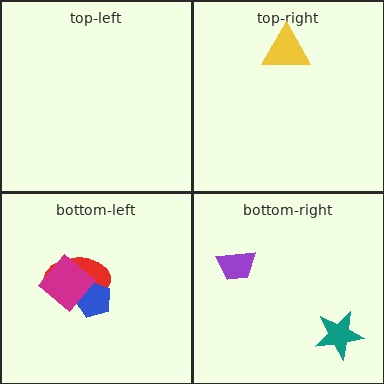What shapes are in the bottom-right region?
The teal star, the purple trapezoid.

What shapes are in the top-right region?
The yellow triangle.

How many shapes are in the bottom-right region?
2.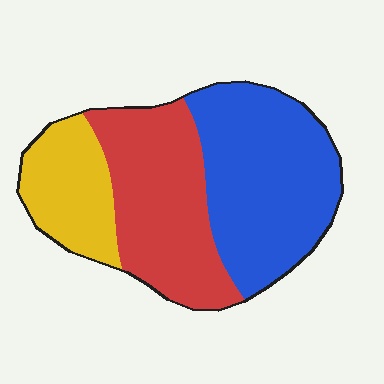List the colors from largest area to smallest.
From largest to smallest: blue, red, yellow.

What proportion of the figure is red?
Red covers about 35% of the figure.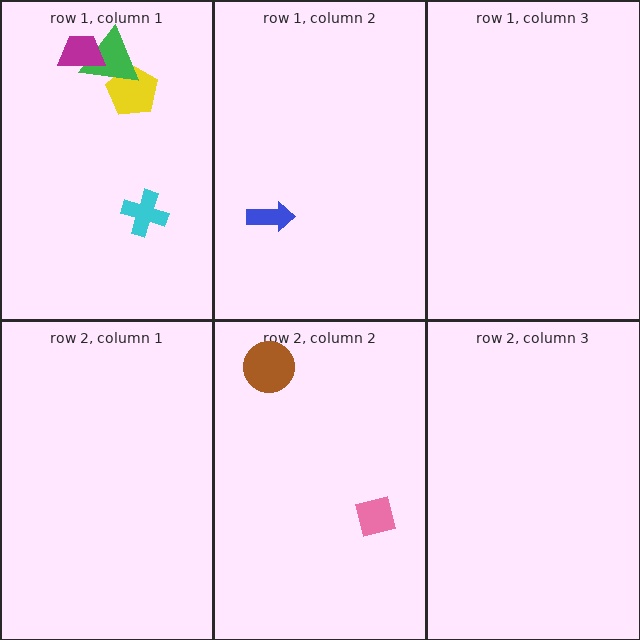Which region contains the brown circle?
The row 2, column 2 region.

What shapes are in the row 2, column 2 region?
The pink square, the brown circle.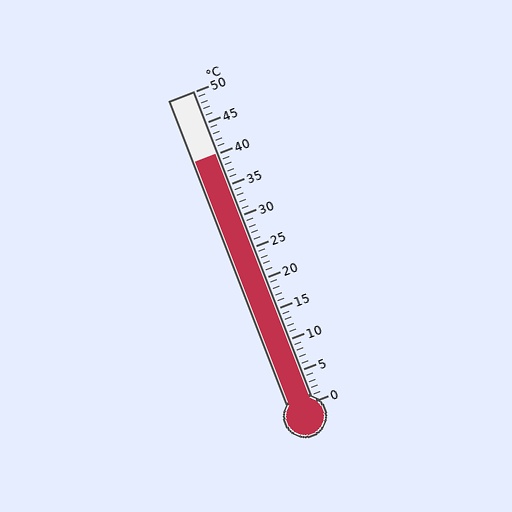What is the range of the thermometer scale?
The thermometer scale ranges from 0°C to 50°C.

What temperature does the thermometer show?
The thermometer shows approximately 40°C.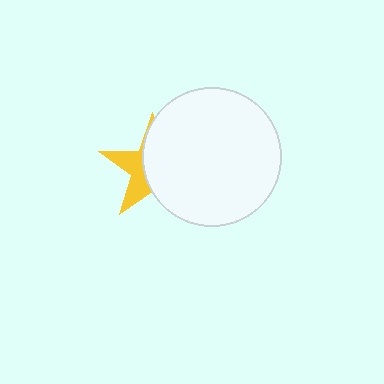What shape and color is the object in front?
The object in front is a white circle.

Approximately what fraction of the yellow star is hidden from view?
Roughly 64% of the yellow star is hidden behind the white circle.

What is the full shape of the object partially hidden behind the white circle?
The partially hidden object is a yellow star.